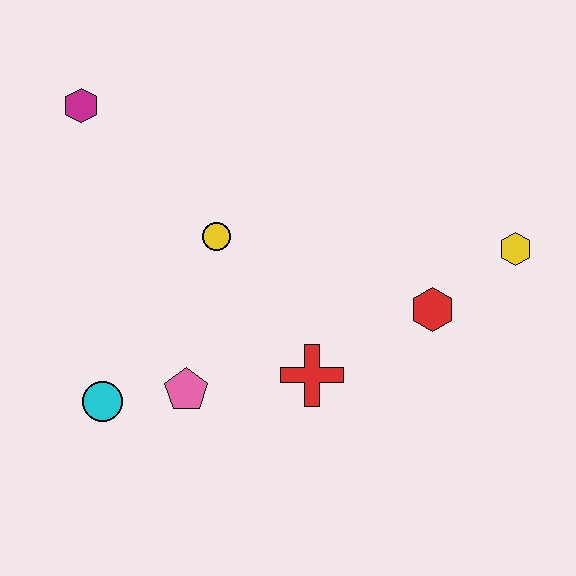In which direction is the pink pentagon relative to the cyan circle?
The pink pentagon is to the right of the cyan circle.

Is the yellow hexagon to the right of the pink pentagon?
Yes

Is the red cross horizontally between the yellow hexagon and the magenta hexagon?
Yes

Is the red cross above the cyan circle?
Yes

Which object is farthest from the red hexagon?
The magenta hexagon is farthest from the red hexagon.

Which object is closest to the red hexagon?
The yellow hexagon is closest to the red hexagon.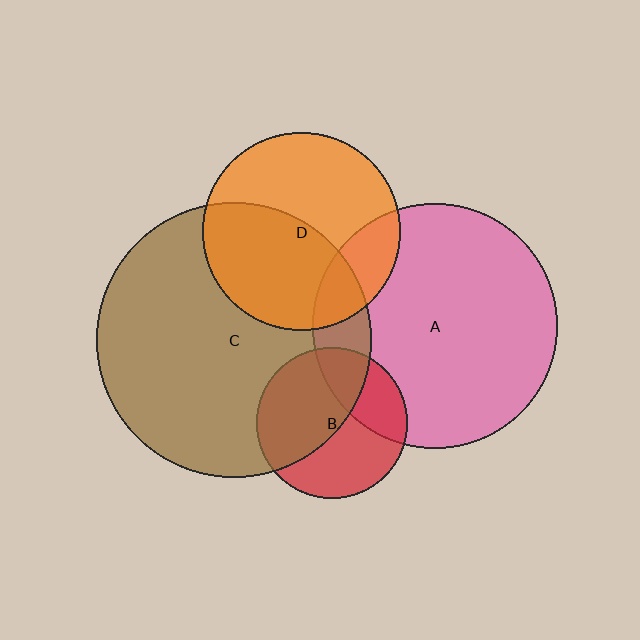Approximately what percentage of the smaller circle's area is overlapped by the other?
Approximately 50%.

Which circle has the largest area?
Circle C (brown).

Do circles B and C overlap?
Yes.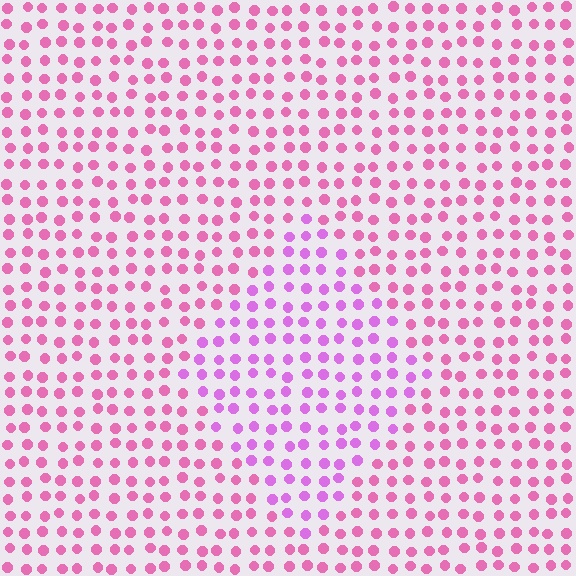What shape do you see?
I see a diamond.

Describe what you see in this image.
The image is filled with small pink elements in a uniform arrangement. A diamond-shaped region is visible where the elements are tinted to a slightly different hue, forming a subtle color boundary.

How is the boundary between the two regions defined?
The boundary is defined purely by a slight shift in hue (about 30 degrees). Spacing, size, and orientation are identical on both sides.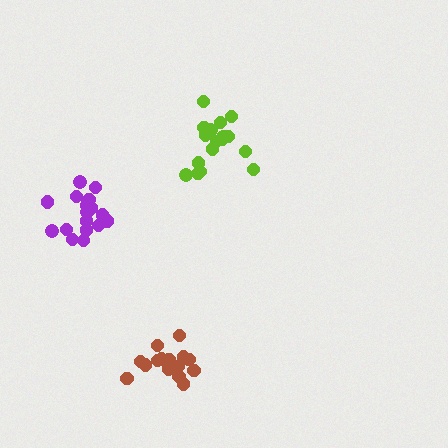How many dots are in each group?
Group 1: 18 dots, Group 2: 18 dots, Group 3: 15 dots (51 total).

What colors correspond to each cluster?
The clusters are colored: lime, purple, brown.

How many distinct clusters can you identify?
There are 3 distinct clusters.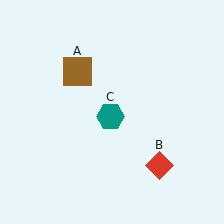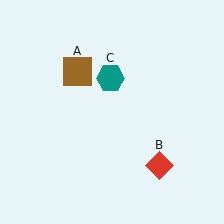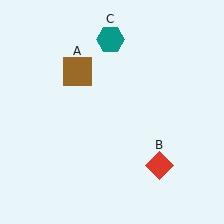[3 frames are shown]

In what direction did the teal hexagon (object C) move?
The teal hexagon (object C) moved up.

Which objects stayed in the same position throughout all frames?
Brown square (object A) and red diamond (object B) remained stationary.